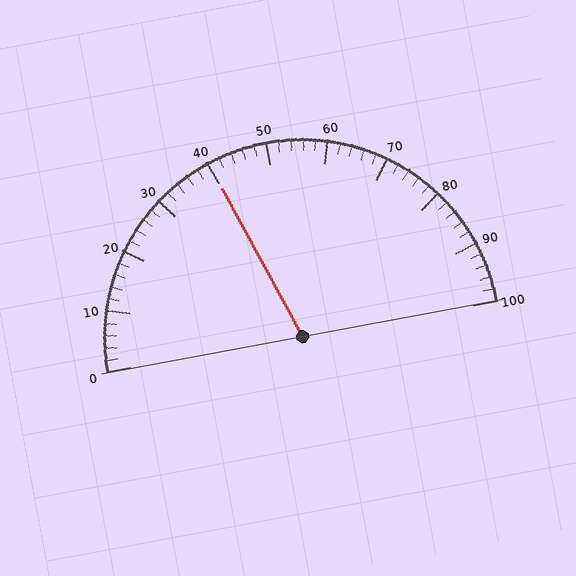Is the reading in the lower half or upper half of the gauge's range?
The reading is in the lower half of the range (0 to 100).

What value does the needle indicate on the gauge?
The needle indicates approximately 40.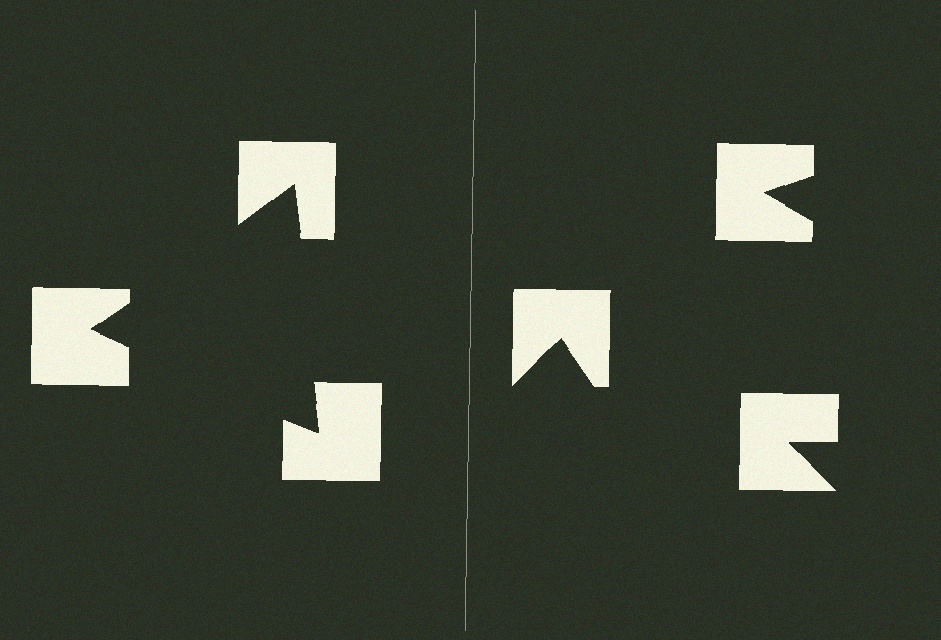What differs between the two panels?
The notched squares are positioned identically on both sides; only the wedge orientations differ. On the left they align to a triangle; on the right they are misaligned.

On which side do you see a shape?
An illusory triangle appears on the left side. On the right side the wedge cuts are rotated, so no coherent shape forms.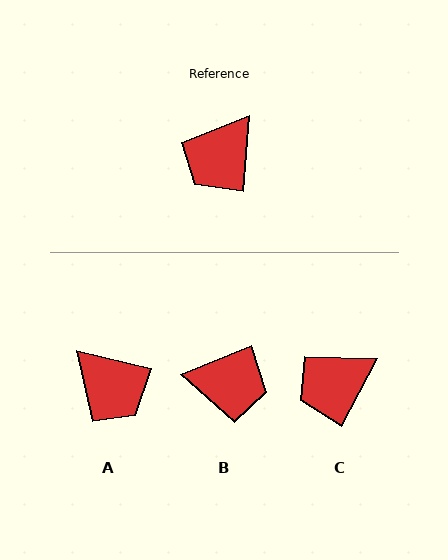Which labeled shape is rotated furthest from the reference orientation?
B, about 117 degrees away.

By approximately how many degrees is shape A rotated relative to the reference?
Approximately 81 degrees counter-clockwise.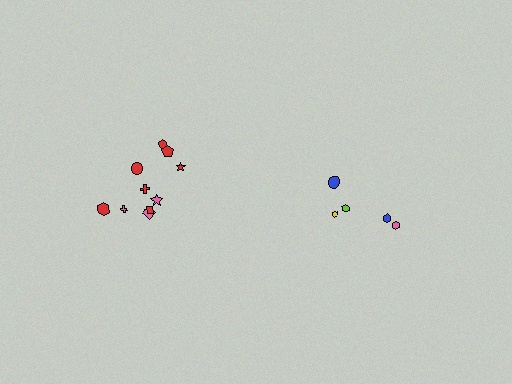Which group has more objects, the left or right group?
The left group.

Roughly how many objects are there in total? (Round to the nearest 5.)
Roughly 15 objects in total.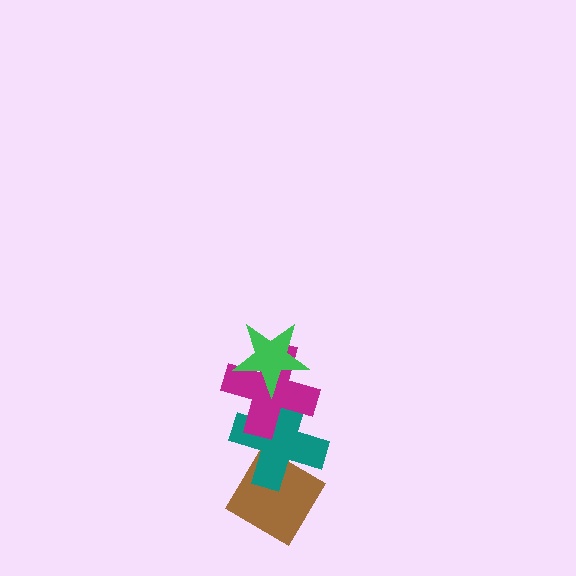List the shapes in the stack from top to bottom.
From top to bottom: the green star, the magenta cross, the teal cross, the brown diamond.